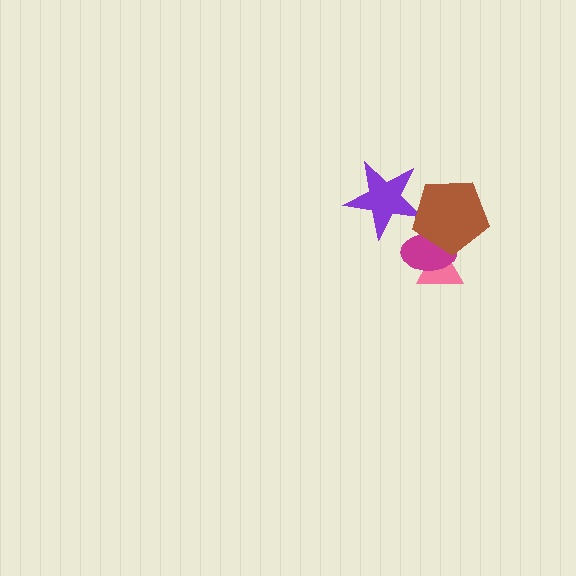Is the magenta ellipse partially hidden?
Yes, it is partially covered by another shape.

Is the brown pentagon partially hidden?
No, no other shape covers it.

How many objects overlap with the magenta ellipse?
2 objects overlap with the magenta ellipse.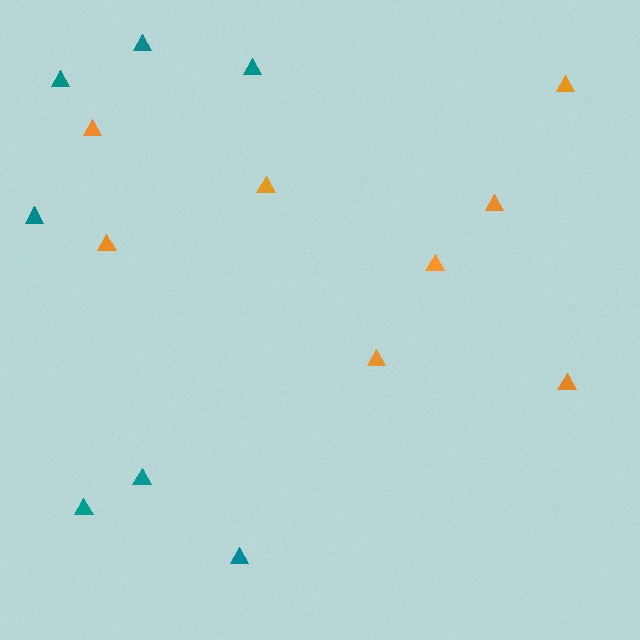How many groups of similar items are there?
There are 2 groups: one group of orange triangles (8) and one group of teal triangles (7).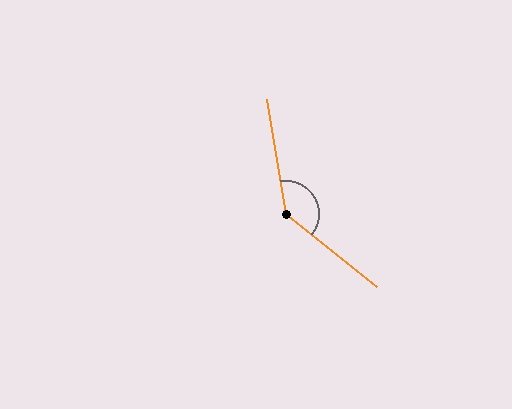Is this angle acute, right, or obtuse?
It is obtuse.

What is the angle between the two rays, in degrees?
Approximately 138 degrees.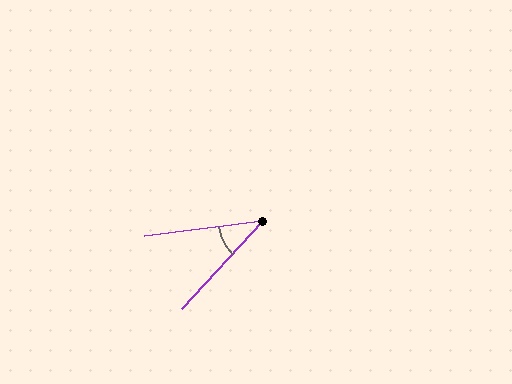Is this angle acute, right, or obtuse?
It is acute.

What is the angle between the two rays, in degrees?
Approximately 40 degrees.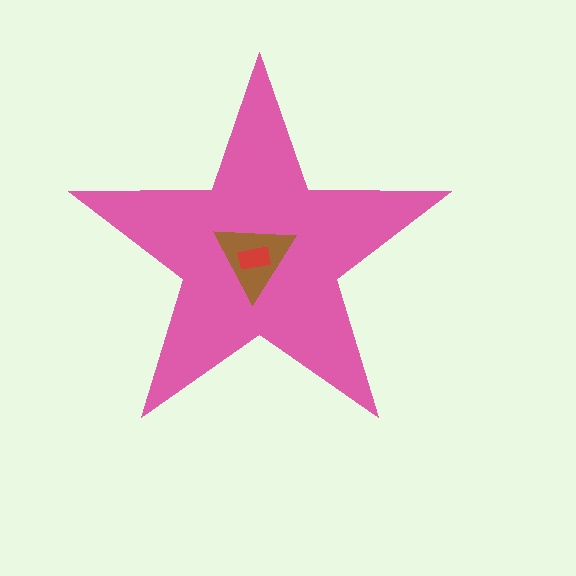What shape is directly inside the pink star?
The brown triangle.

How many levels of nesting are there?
3.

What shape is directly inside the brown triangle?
The red rectangle.